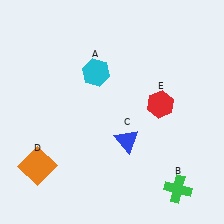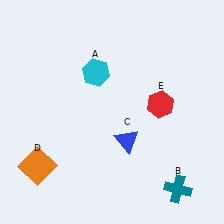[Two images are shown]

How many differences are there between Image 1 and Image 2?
There is 1 difference between the two images.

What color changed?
The cross (B) changed from green in Image 1 to teal in Image 2.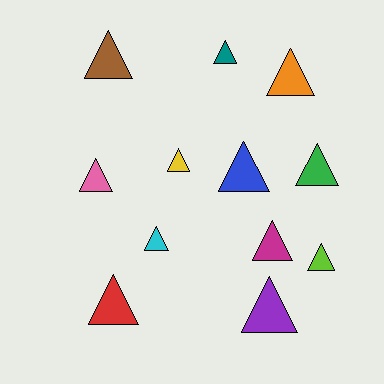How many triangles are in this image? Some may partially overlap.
There are 12 triangles.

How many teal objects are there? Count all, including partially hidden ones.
There is 1 teal object.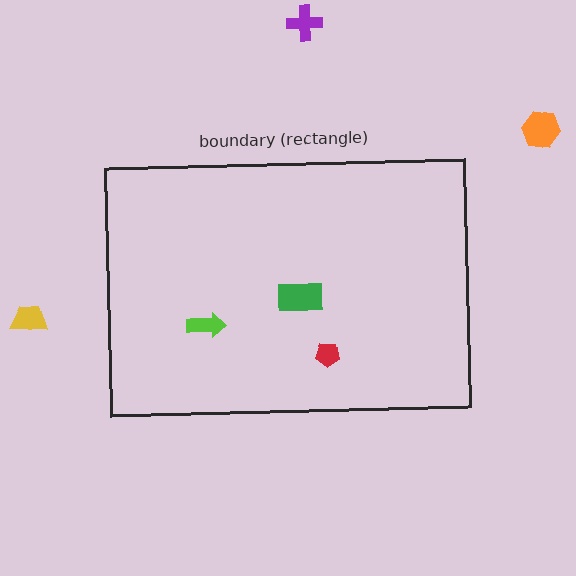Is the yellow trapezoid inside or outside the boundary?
Outside.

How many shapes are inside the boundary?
3 inside, 3 outside.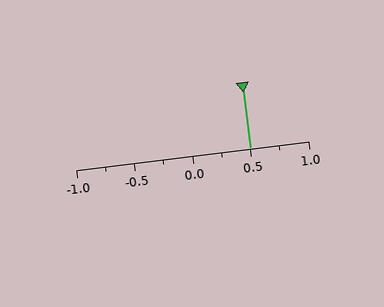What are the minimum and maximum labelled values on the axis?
The axis runs from -1.0 to 1.0.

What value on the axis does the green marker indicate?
The marker indicates approximately 0.5.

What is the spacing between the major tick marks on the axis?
The major ticks are spaced 0.5 apart.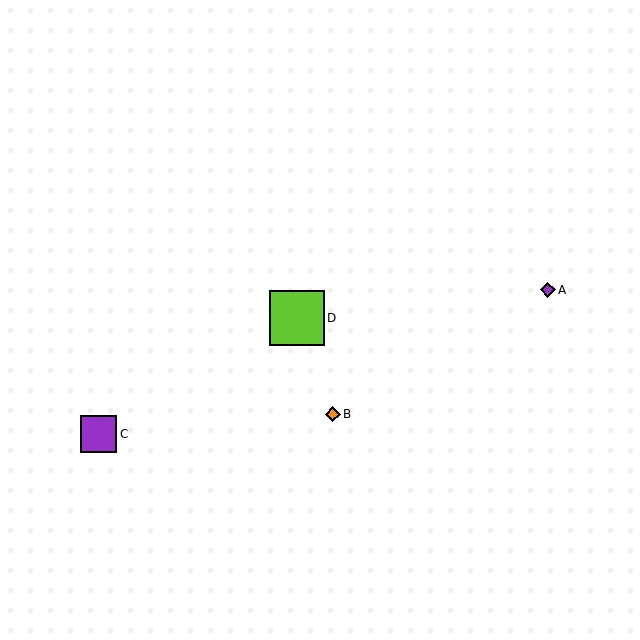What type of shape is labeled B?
Shape B is an orange diamond.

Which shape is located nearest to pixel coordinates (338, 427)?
The orange diamond (labeled B) at (333, 414) is nearest to that location.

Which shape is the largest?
The lime square (labeled D) is the largest.